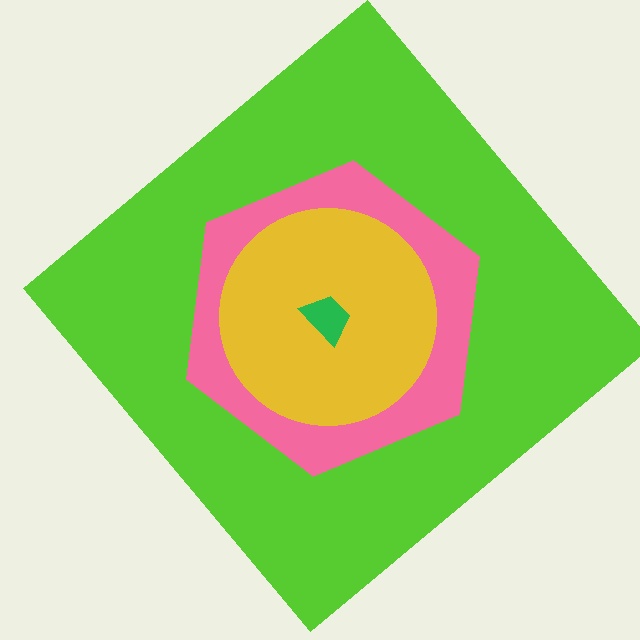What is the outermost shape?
The lime diamond.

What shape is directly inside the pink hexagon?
The yellow circle.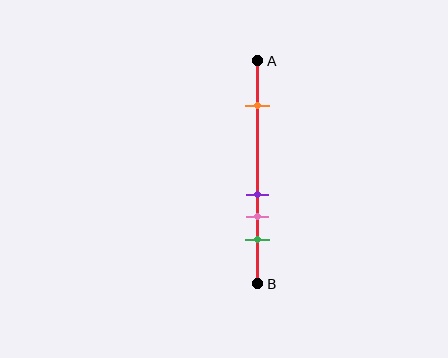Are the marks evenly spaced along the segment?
No, the marks are not evenly spaced.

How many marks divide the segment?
There are 4 marks dividing the segment.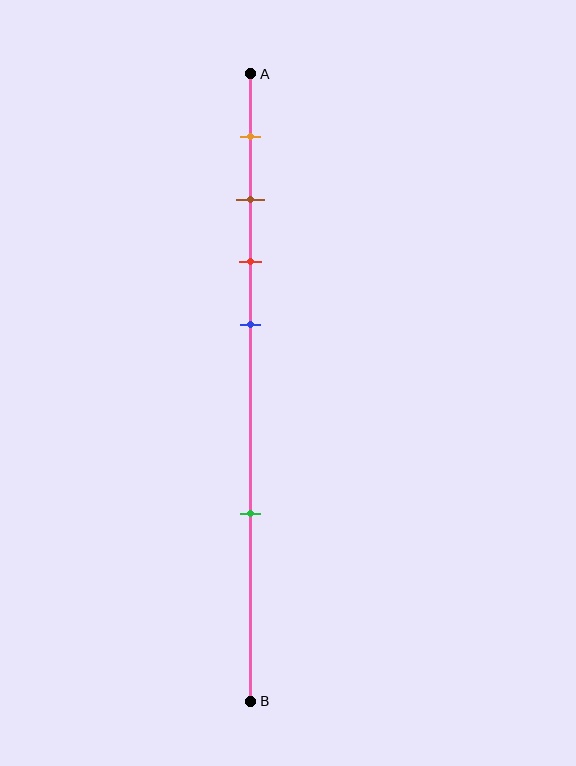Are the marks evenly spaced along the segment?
No, the marks are not evenly spaced.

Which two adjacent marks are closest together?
The brown and red marks are the closest adjacent pair.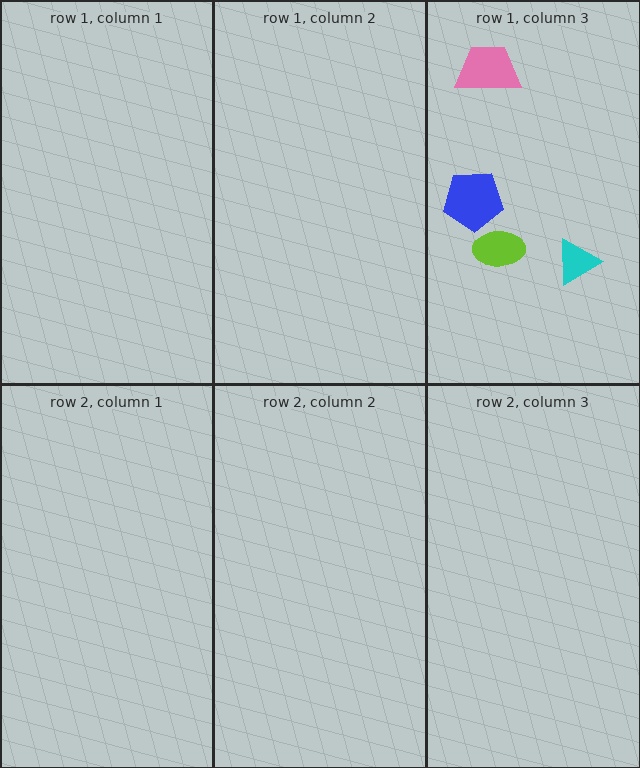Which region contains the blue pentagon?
The row 1, column 3 region.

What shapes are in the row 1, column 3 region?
The pink trapezoid, the cyan triangle, the lime ellipse, the blue pentagon.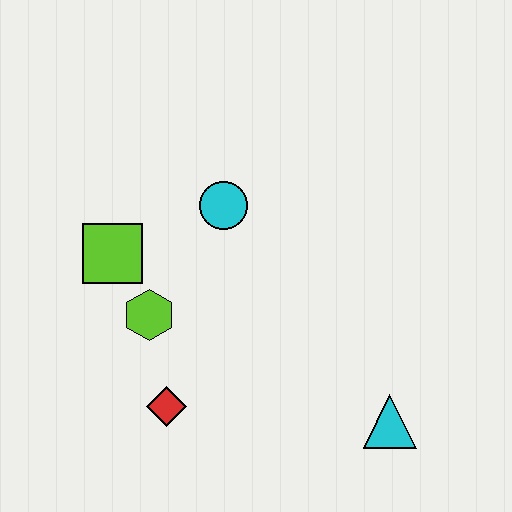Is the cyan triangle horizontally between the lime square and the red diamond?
No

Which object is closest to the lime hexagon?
The lime square is closest to the lime hexagon.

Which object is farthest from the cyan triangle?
The lime square is farthest from the cyan triangle.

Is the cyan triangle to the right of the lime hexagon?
Yes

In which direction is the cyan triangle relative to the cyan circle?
The cyan triangle is below the cyan circle.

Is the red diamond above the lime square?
No